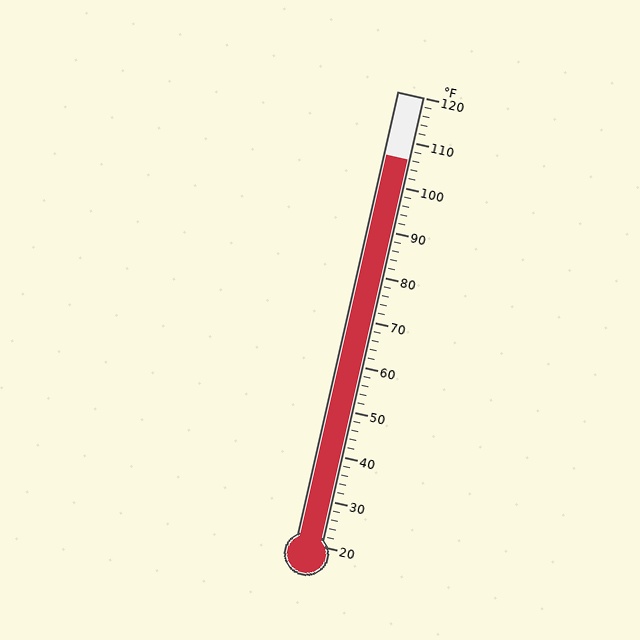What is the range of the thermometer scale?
The thermometer scale ranges from 20°F to 120°F.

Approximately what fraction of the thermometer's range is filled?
The thermometer is filled to approximately 85% of its range.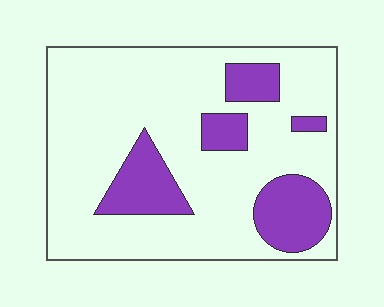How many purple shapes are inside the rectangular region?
5.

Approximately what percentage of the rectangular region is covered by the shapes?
Approximately 20%.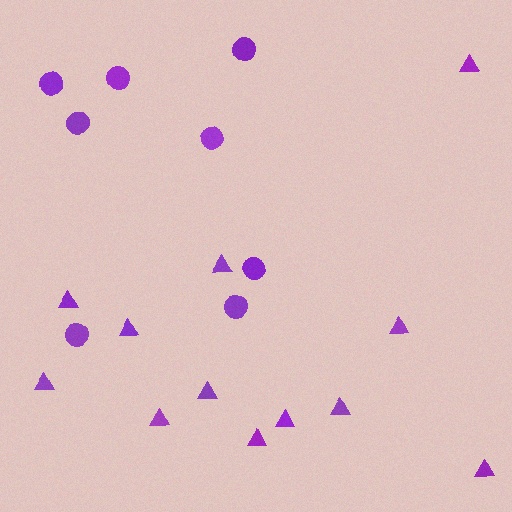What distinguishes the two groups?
There are 2 groups: one group of circles (8) and one group of triangles (12).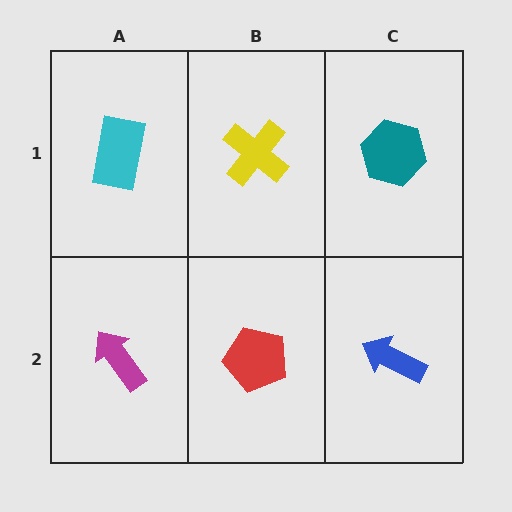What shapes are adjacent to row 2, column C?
A teal hexagon (row 1, column C), a red pentagon (row 2, column B).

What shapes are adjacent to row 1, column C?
A blue arrow (row 2, column C), a yellow cross (row 1, column B).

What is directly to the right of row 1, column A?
A yellow cross.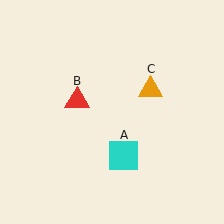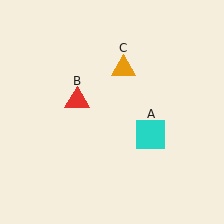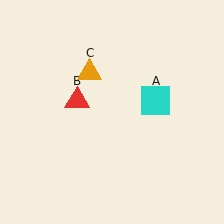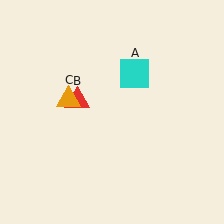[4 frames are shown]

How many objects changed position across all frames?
2 objects changed position: cyan square (object A), orange triangle (object C).